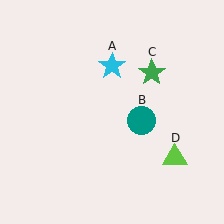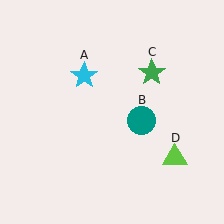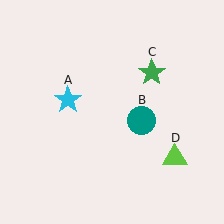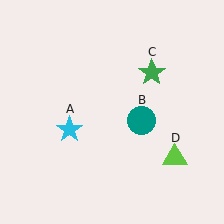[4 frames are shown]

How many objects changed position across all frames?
1 object changed position: cyan star (object A).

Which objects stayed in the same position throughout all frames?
Teal circle (object B) and green star (object C) and lime triangle (object D) remained stationary.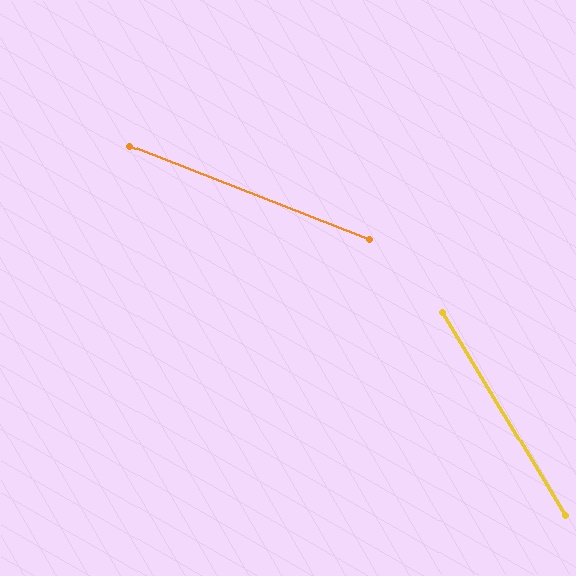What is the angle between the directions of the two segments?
Approximately 38 degrees.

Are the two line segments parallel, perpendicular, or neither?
Neither parallel nor perpendicular — they differ by about 38°.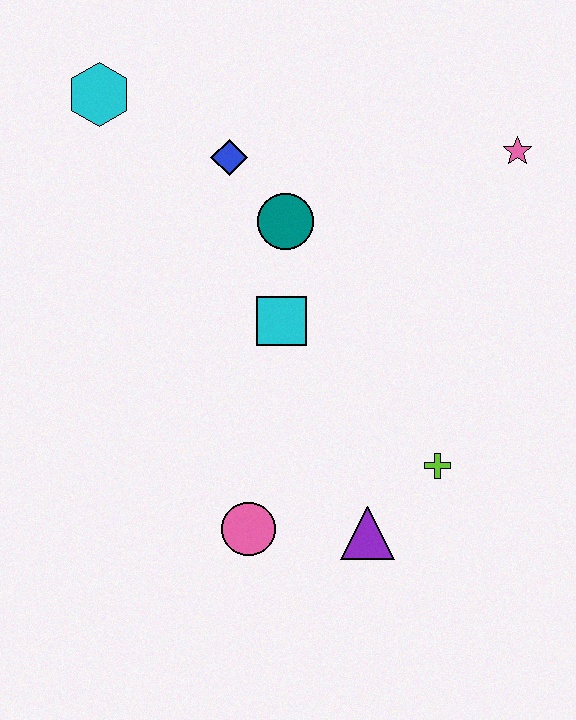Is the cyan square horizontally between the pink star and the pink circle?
Yes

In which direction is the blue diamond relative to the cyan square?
The blue diamond is above the cyan square.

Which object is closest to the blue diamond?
The teal circle is closest to the blue diamond.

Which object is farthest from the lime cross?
The cyan hexagon is farthest from the lime cross.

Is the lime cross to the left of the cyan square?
No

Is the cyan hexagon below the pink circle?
No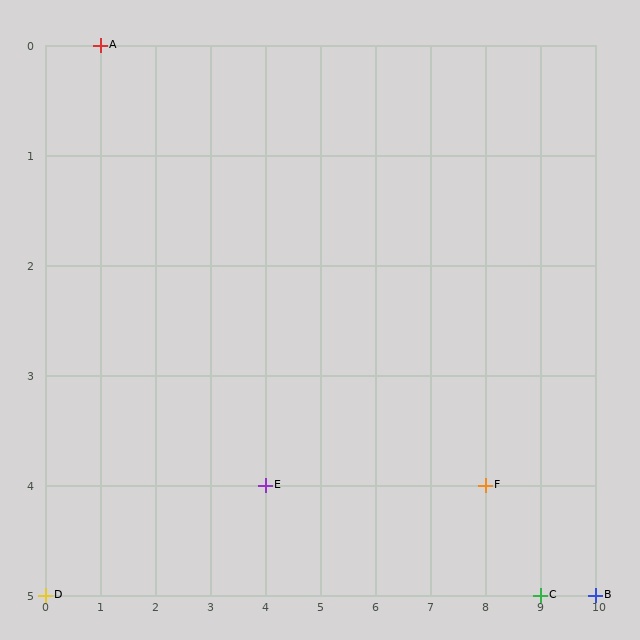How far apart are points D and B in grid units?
Points D and B are 10 columns apart.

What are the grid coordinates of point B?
Point B is at grid coordinates (10, 5).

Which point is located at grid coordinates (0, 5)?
Point D is at (0, 5).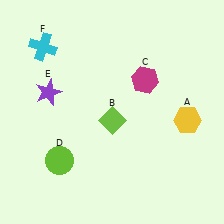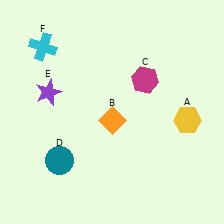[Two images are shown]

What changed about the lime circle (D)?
In Image 1, D is lime. In Image 2, it changed to teal.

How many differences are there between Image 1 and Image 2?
There are 2 differences between the two images.